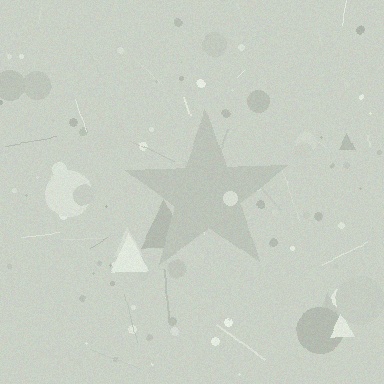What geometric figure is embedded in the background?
A star is embedded in the background.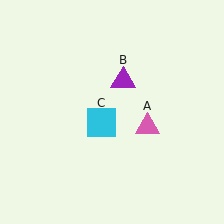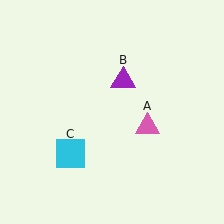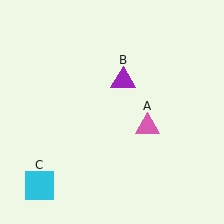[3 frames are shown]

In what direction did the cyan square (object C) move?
The cyan square (object C) moved down and to the left.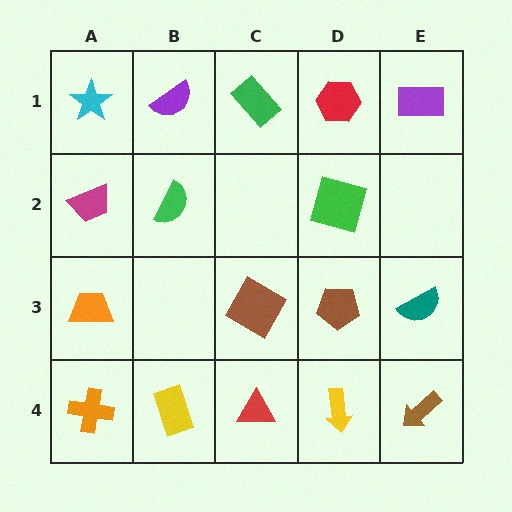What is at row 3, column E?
A teal semicircle.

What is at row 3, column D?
A brown pentagon.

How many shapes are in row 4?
5 shapes.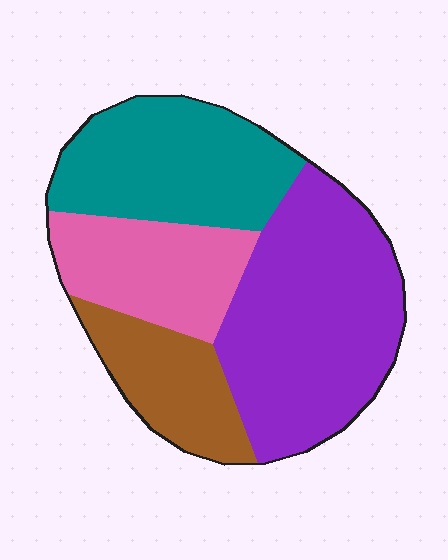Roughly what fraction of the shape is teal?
Teal takes up about one quarter (1/4) of the shape.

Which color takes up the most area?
Purple, at roughly 40%.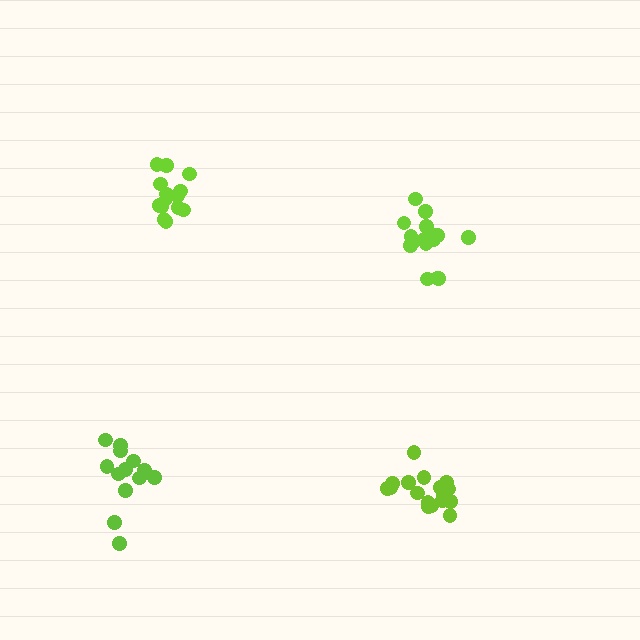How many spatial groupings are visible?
There are 4 spatial groupings.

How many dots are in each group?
Group 1: 17 dots, Group 2: 15 dots, Group 3: 17 dots, Group 4: 13 dots (62 total).